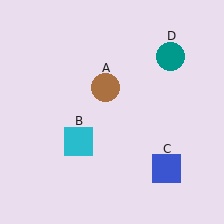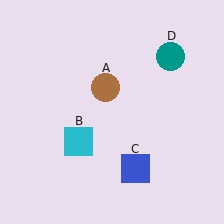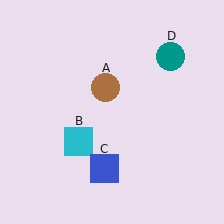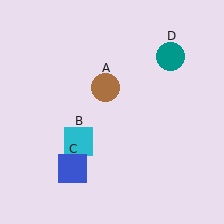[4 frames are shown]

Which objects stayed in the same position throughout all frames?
Brown circle (object A) and cyan square (object B) and teal circle (object D) remained stationary.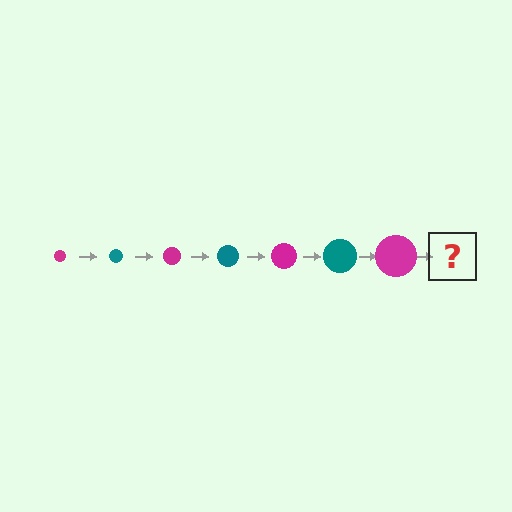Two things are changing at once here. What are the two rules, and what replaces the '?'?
The two rules are that the circle grows larger each step and the color cycles through magenta and teal. The '?' should be a teal circle, larger than the previous one.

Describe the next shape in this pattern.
It should be a teal circle, larger than the previous one.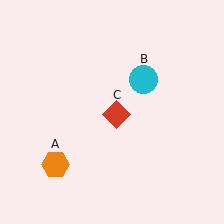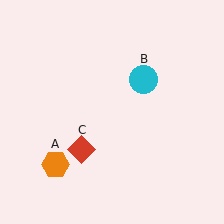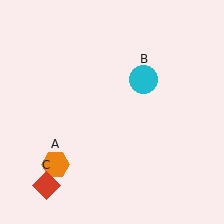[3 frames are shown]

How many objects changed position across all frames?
1 object changed position: red diamond (object C).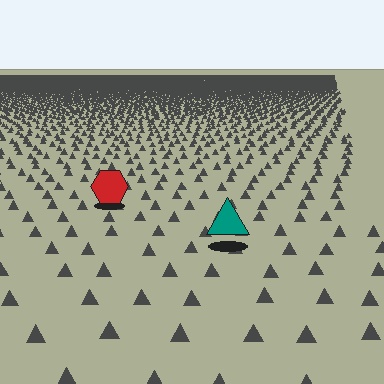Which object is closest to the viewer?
The teal triangle is closest. The texture marks near it are larger and more spread out.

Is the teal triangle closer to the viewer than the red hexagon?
Yes. The teal triangle is closer — you can tell from the texture gradient: the ground texture is coarser near it.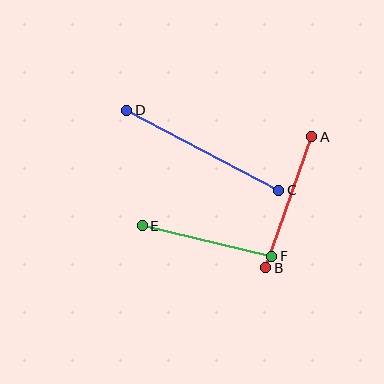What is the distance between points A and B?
The distance is approximately 139 pixels.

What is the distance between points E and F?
The distance is approximately 133 pixels.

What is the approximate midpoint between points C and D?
The midpoint is at approximately (203, 150) pixels.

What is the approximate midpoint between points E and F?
The midpoint is at approximately (207, 241) pixels.